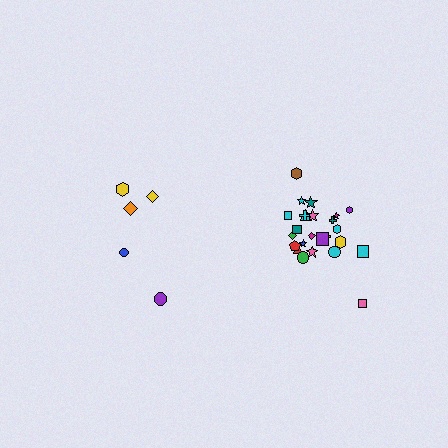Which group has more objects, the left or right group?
The right group.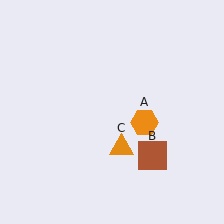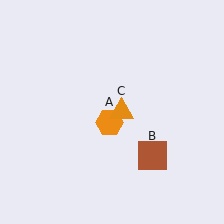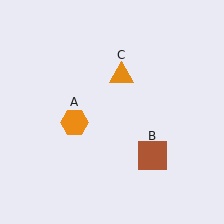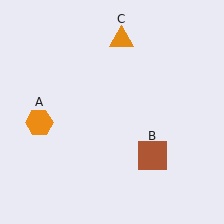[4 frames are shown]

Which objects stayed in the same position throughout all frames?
Brown square (object B) remained stationary.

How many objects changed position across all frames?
2 objects changed position: orange hexagon (object A), orange triangle (object C).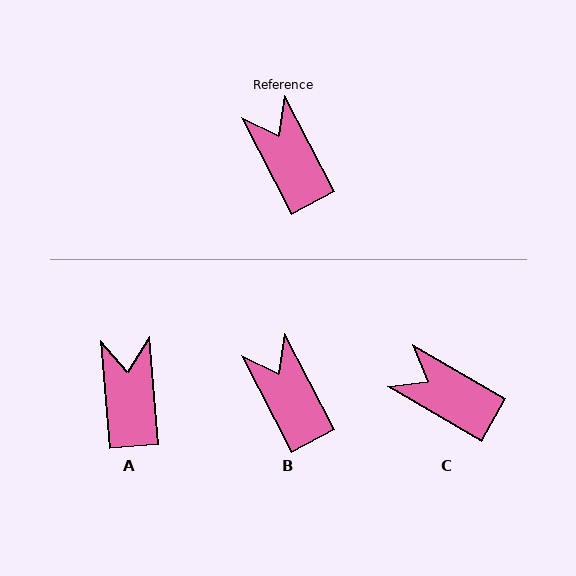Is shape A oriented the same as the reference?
No, it is off by about 23 degrees.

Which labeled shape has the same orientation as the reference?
B.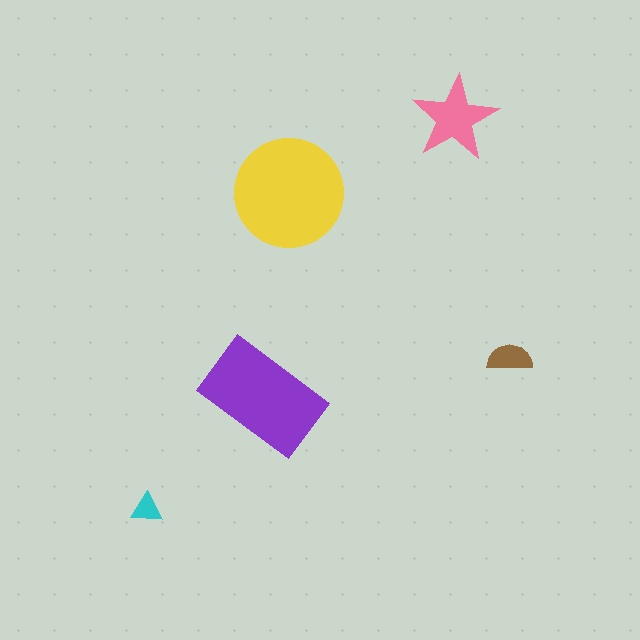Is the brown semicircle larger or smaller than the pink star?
Smaller.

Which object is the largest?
The yellow circle.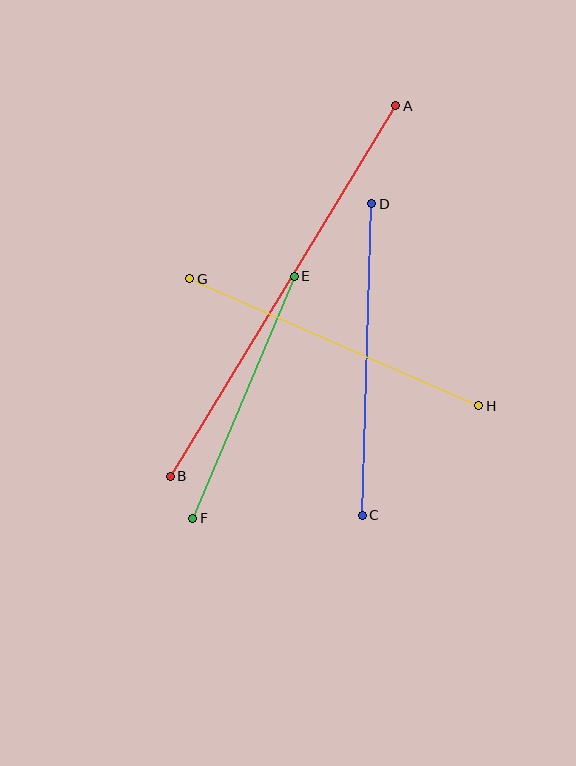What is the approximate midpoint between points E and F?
The midpoint is at approximately (244, 397) pixels.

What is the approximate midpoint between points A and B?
The midpoint is at approximately (283, 291) pixels.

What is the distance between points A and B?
The distance is approximately 434 pixels.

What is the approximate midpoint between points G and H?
The midpoint is at approximately (334, 342) pixels.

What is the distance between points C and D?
The distance is approximately 312 pixels.